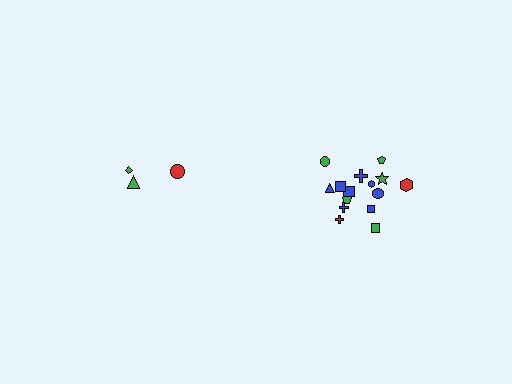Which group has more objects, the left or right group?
The right group.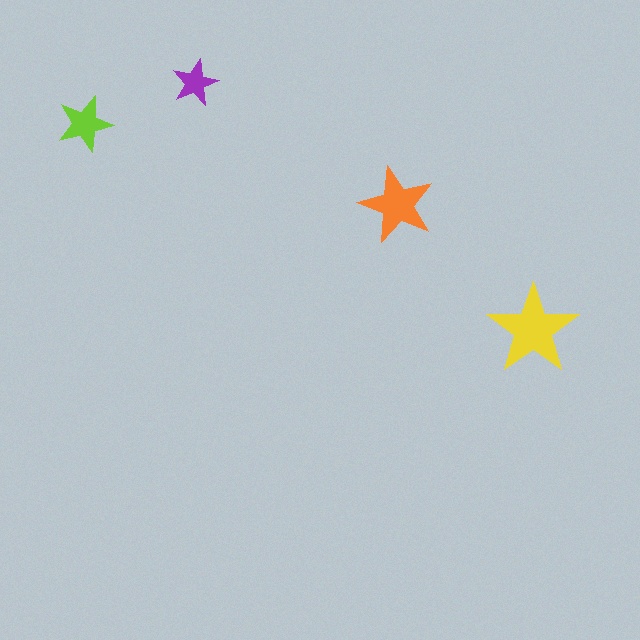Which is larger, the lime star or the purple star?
The lime one.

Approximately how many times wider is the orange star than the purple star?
About 1.5 times wider.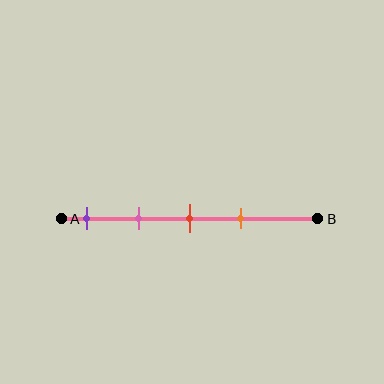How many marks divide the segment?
There are 4 marks dividing the segment.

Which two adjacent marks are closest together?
The red and orange marks are the closest adjacent pair.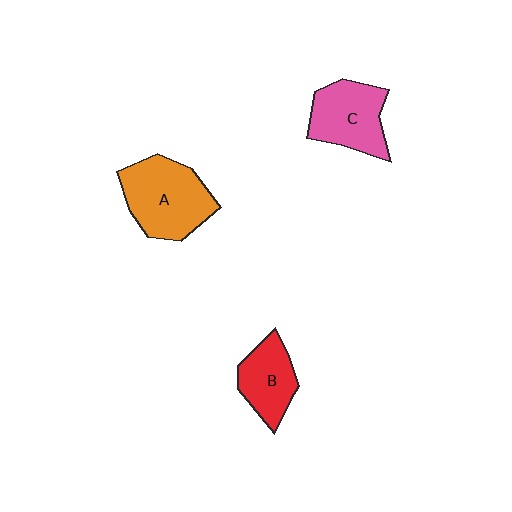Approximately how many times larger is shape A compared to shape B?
Approximately 1.6 times.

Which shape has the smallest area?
Shape B (red).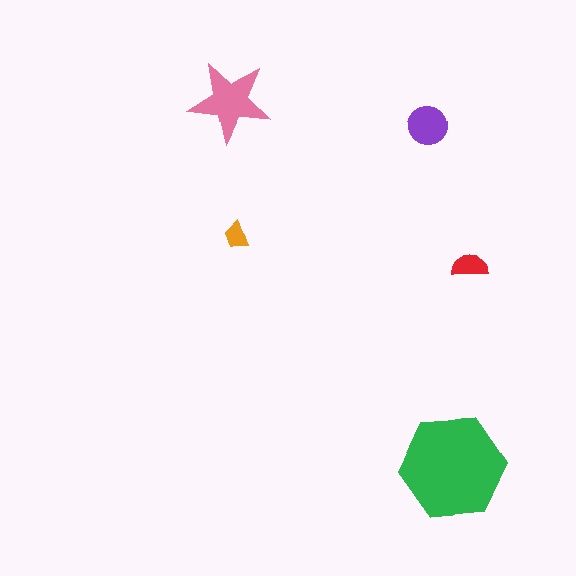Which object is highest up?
The pink star is topmost.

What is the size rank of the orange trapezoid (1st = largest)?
5th.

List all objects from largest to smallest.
The green hexagon, the pink star, the purple circle, the red semicircle, the orange trapezoid.